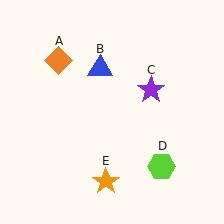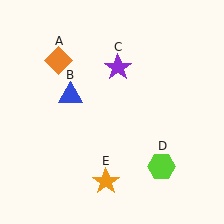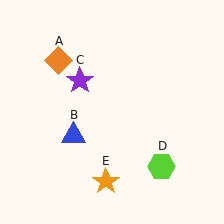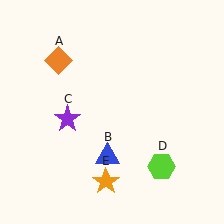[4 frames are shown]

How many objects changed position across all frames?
2 objects changed position: blue triangle (object B), purple star (object C).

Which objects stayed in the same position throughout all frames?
Orange diamond (object A) and lime hexagon (object D) and orange star (object E) remained stationary.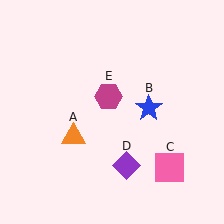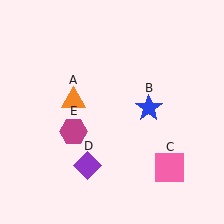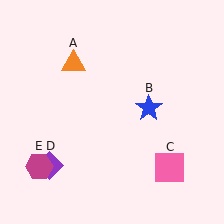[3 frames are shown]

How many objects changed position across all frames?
3 objects changed position: orange triangle (object A), purple diamond (object D), magenta hexagon (object E).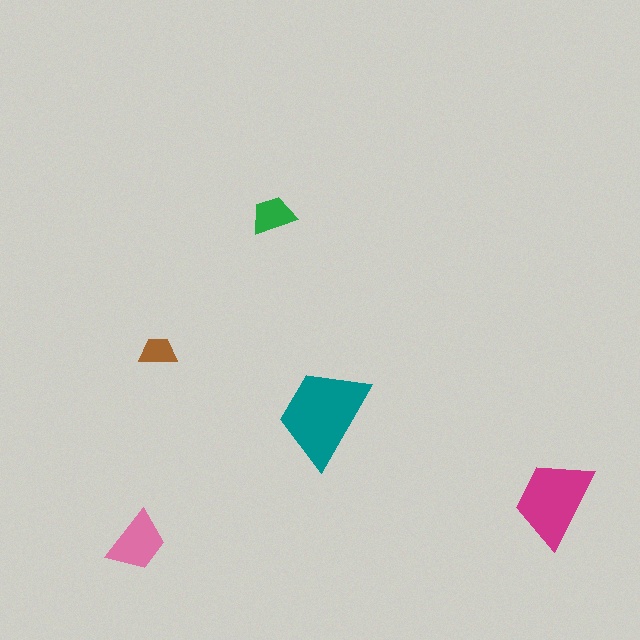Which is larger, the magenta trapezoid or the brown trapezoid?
The magenta one.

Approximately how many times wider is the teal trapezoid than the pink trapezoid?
About 1.5 times wider.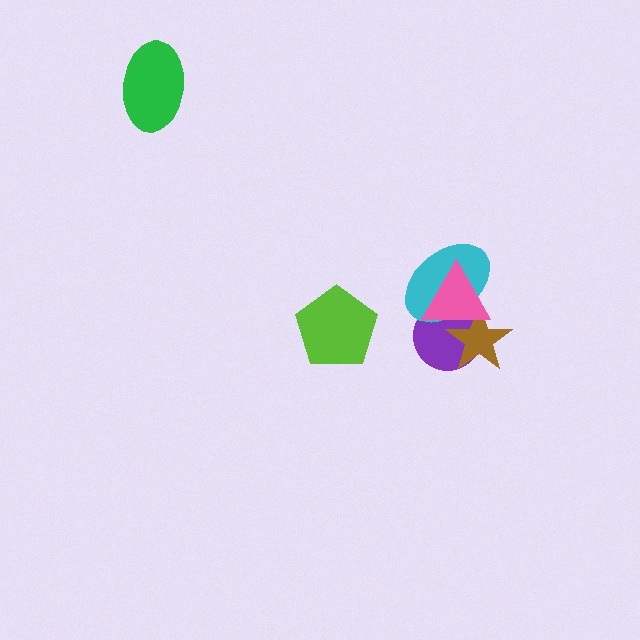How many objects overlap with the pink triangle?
3 objects overlap with the pink triangle.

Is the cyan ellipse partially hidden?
Yes, it is partially covered by another shape.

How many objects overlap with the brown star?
3 objects overlap with the brown star.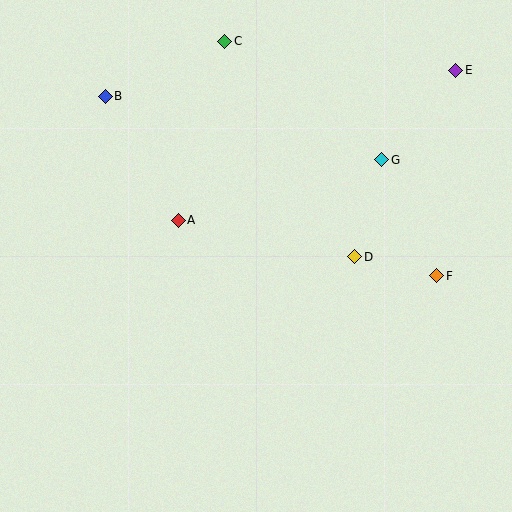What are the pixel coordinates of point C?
Point C is at (225, 41).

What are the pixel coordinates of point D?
Point D is at (355, 257).